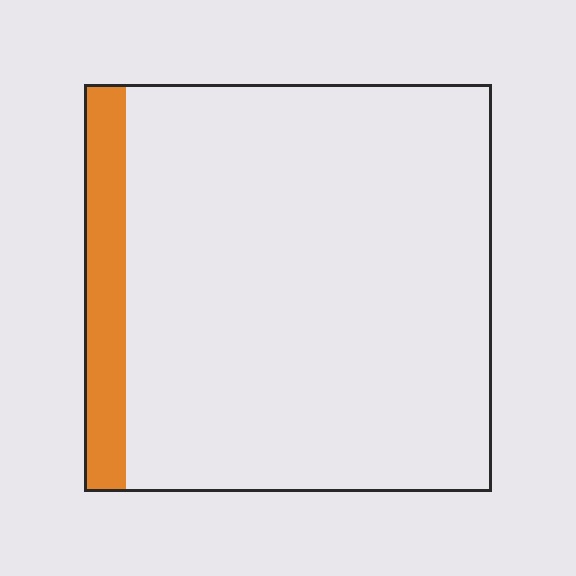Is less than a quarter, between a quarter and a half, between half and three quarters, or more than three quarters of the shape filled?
Less than a quarter.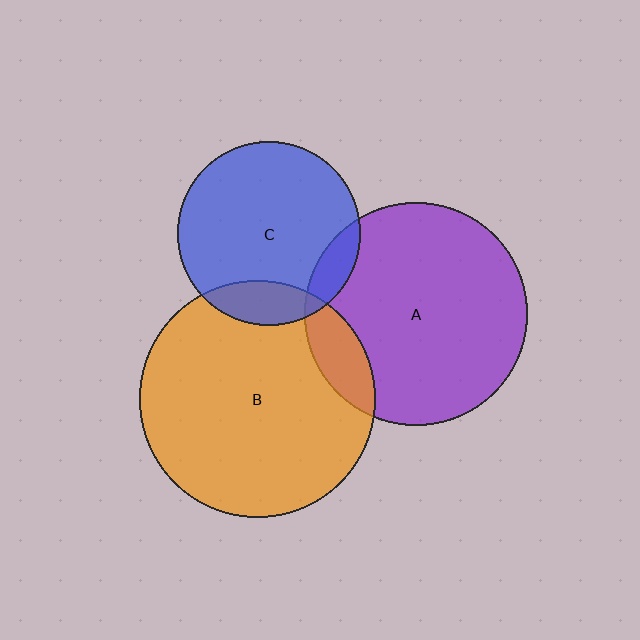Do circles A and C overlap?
Yes.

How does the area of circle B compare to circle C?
Approximately 1.7 times.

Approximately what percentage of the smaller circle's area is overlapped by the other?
Approximately 10%.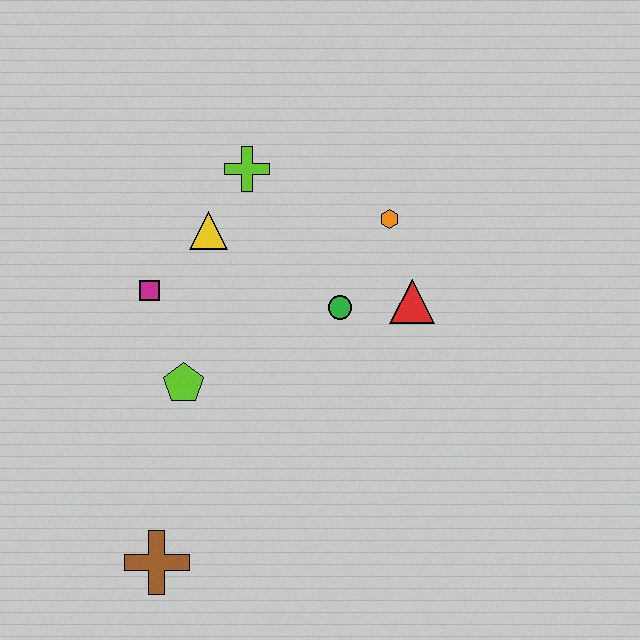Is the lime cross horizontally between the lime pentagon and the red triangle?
Yes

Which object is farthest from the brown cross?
The orange hexagon is farthest from the brown cross.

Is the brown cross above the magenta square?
No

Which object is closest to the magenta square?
The yellow triangle is closest to the magenta square.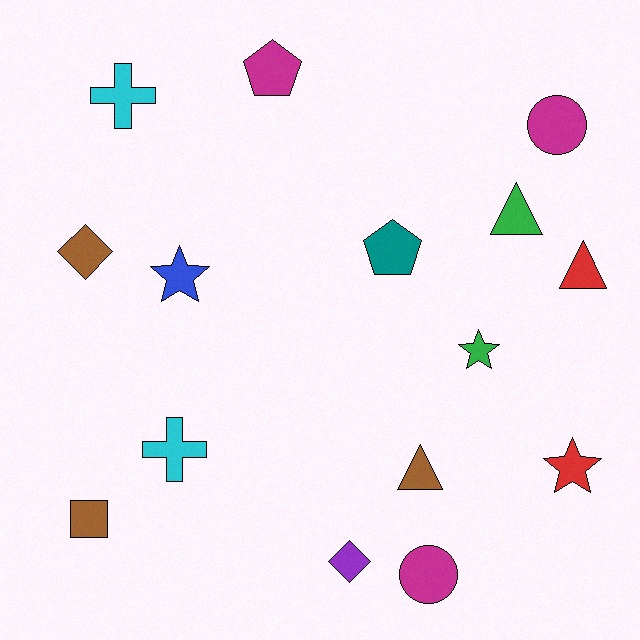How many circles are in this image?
There are 2 circles.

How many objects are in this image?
There are 15 objects.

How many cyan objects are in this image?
There are 2 cyan objects.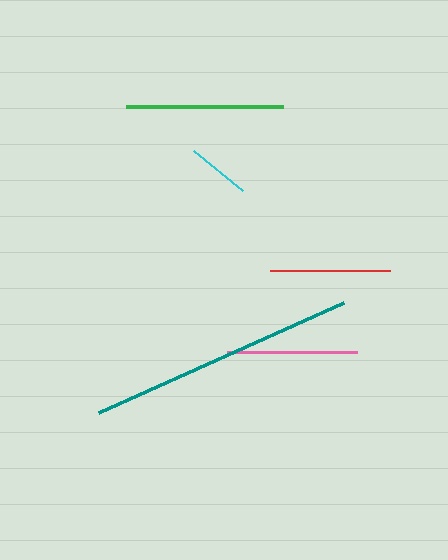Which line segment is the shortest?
The cyan line is the shortest at approximately 63 pixels.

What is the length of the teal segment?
The teal segment is approximately 268 pixels long.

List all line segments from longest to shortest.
From longest to shortest: teal, green, pink, red, cyan.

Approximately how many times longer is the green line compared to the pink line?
The green line is approximately 1.2 times the length of the pink line.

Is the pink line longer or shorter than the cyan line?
The pink line is longer than the cyan line.